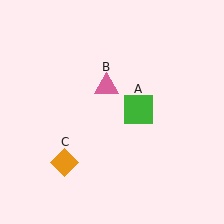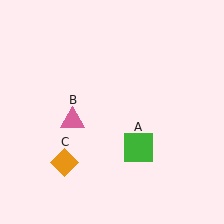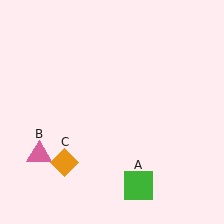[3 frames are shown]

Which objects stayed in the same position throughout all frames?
Orange diamond (object C) remained stationary.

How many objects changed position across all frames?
2 objects changed position: green square (object A), pink triangle (object B).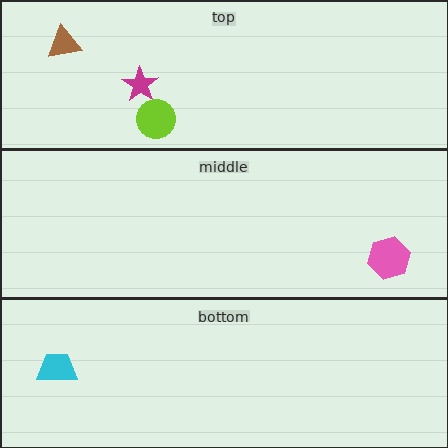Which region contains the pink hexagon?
The middle region.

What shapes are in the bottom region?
The cyan trapezoid.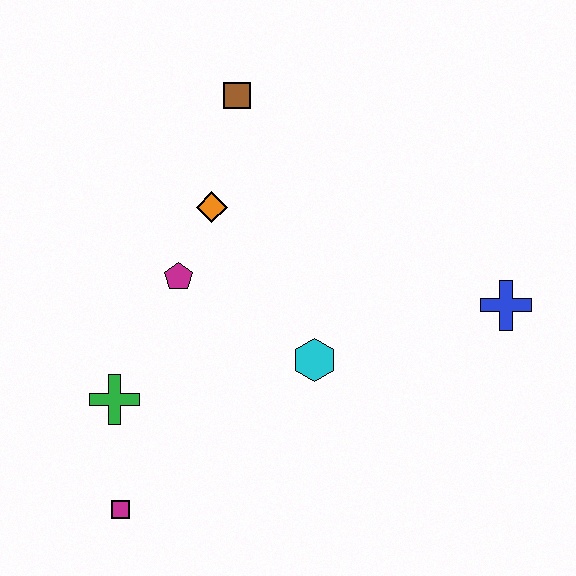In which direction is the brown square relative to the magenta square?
The brown square is above the magenta square.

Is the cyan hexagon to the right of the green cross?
Yes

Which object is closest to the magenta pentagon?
The orange diamond is closest to the magenta pentagon.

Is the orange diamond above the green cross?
Yes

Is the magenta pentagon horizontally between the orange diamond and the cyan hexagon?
No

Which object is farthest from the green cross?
The blue cross is farthest from the green cross.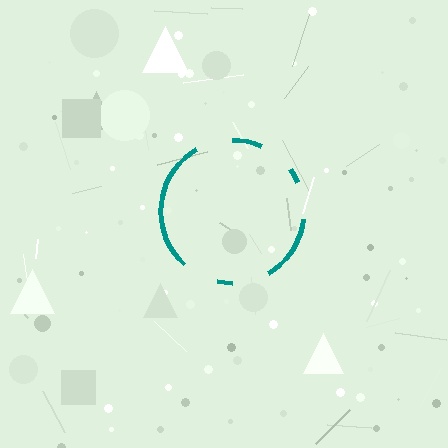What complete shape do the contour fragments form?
The contour fragments form a circle.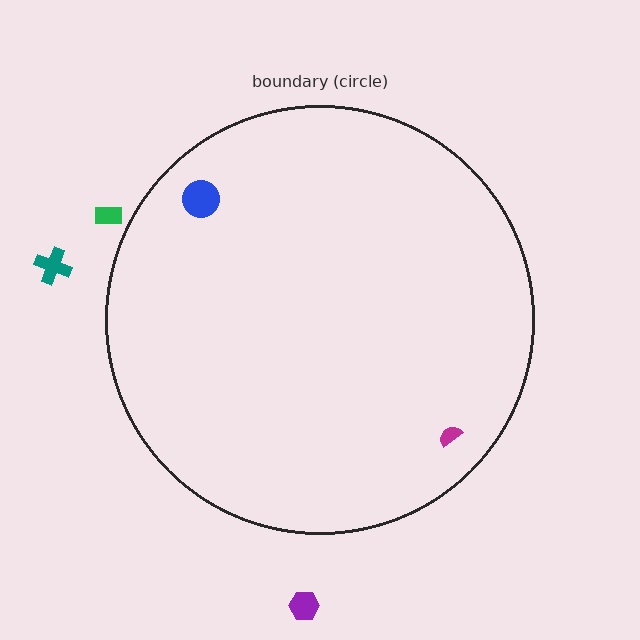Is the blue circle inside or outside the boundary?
Inside.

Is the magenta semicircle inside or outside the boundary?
Inside.